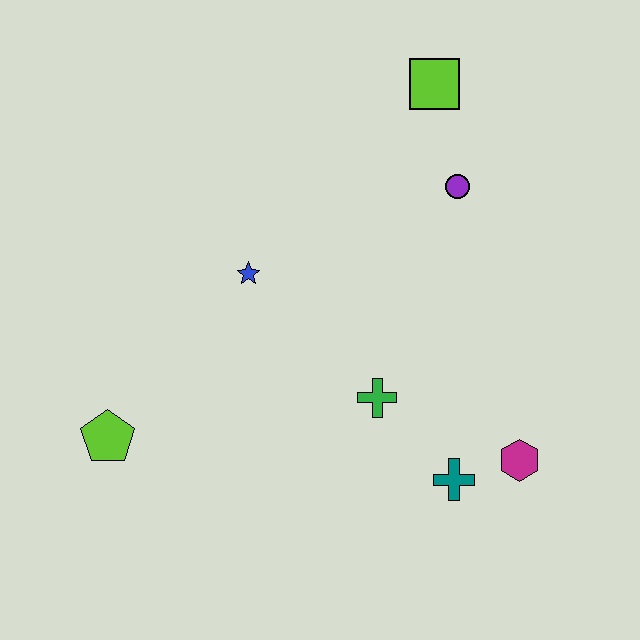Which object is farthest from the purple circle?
The lime pentagon is farthest from the purple circle.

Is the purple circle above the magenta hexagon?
Yes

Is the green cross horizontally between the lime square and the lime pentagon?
Yes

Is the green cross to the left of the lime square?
Yes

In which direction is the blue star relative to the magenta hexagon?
The blue star is to the left of the magenta hexagon.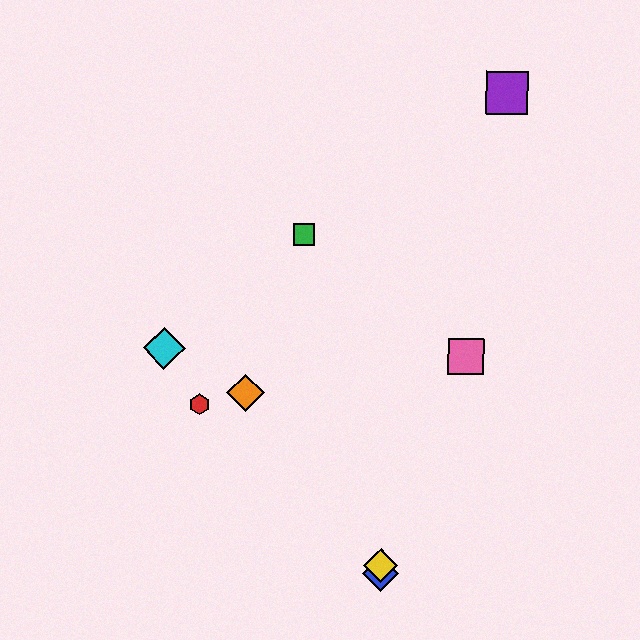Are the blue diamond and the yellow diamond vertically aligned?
Yes, both are at x≈381.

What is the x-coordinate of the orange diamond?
The orange diamond is at x≈245.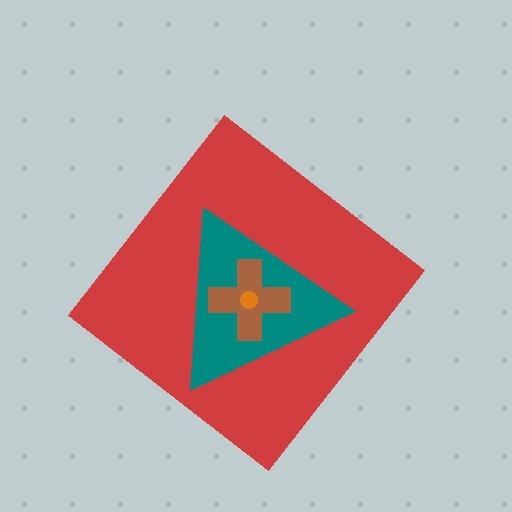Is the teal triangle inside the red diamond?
Yes.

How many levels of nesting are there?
4.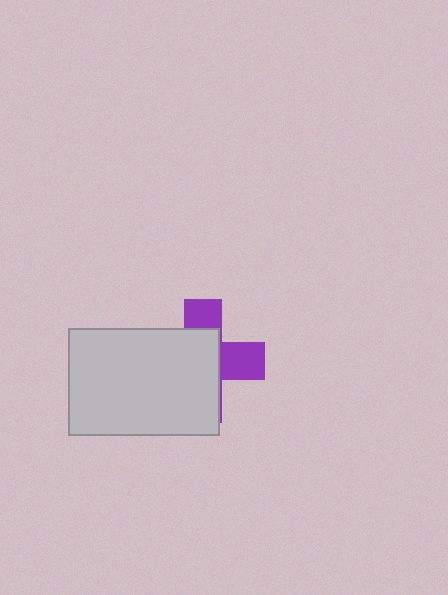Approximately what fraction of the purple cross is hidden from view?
Roughly 63% of the purple cross is hidden behind the light gray rectangle.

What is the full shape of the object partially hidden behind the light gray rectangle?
The partially hidden object is a purple cross.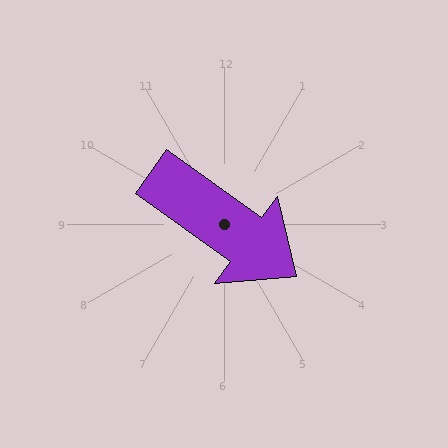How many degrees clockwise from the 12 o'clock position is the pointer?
Approximately 126 degrees.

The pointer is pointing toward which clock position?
Roughly 4 o'clock.